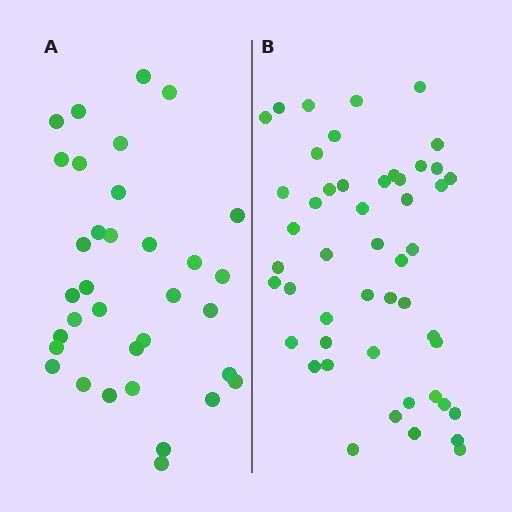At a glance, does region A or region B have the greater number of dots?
Region B (the right region) has more dots.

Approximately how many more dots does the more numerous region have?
Region B has approximately 15 more dots than region A.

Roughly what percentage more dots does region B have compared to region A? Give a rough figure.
About 45% more.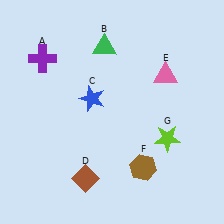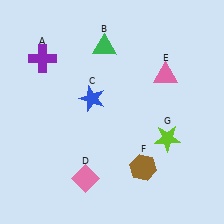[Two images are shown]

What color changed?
The diamond (D) changed from brown in Image 1 to pink in Image 2.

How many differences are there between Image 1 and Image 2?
There is 1 difference between the two images.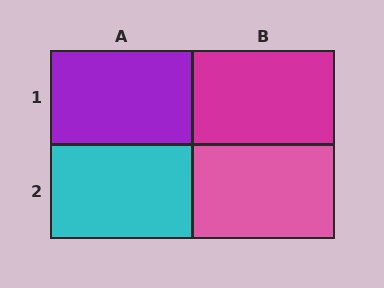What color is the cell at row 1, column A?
Purple.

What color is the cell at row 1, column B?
Magenta.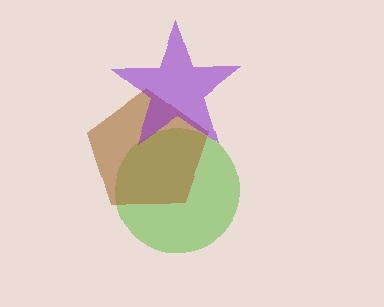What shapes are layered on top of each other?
The layered shapes are: a lime circle, a brown pentagon, a purple star.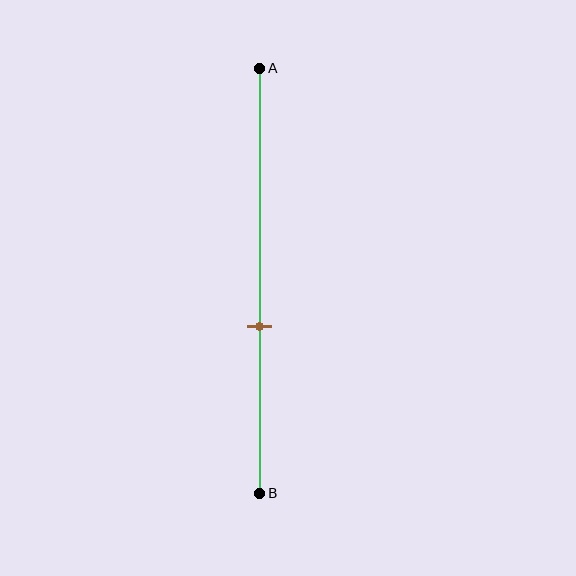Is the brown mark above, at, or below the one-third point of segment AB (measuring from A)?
The brown mark is below the one-third point of segment AB.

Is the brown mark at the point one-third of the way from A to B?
No, the mark is at about 60% from A, not at the 33% one-third point.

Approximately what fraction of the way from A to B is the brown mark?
The brown mark is approximately 60% of the way from A to B.